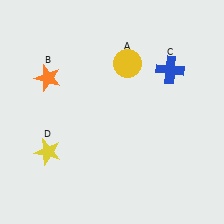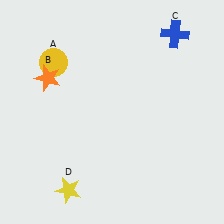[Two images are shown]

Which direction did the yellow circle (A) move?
The yellow circle (A) moved left.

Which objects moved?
The objects that moved are: the yellow circle (A), the blue cross (C), the yellow star (D).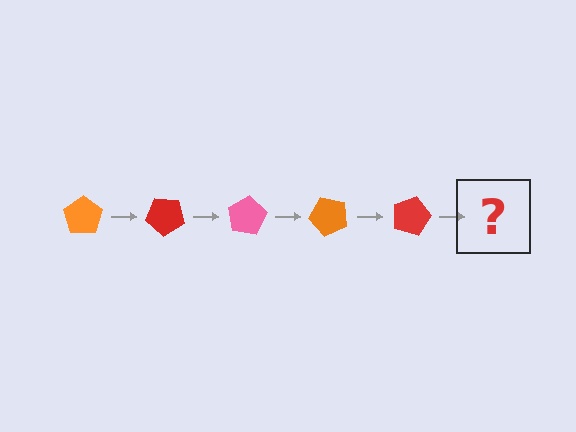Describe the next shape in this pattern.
It should be a pink pentagon, rotated 200 degrees from the start.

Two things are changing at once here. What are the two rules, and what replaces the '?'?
The two rules are that it rotates 40 degrees each step and the color cycles through orange, red, and pink. The '?' should be a pink pentagon, rotated 200 degrees from the start.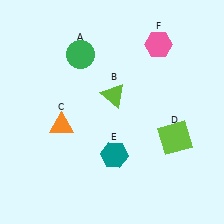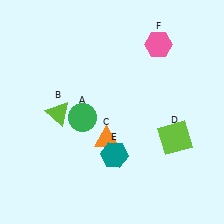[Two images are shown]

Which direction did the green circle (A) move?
The green circle (A) moved down.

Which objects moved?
The objects that moved are: the green circle (A), the lime triangle (B), the orange triangle (C).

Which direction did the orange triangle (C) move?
The orange triangle (C) moved right.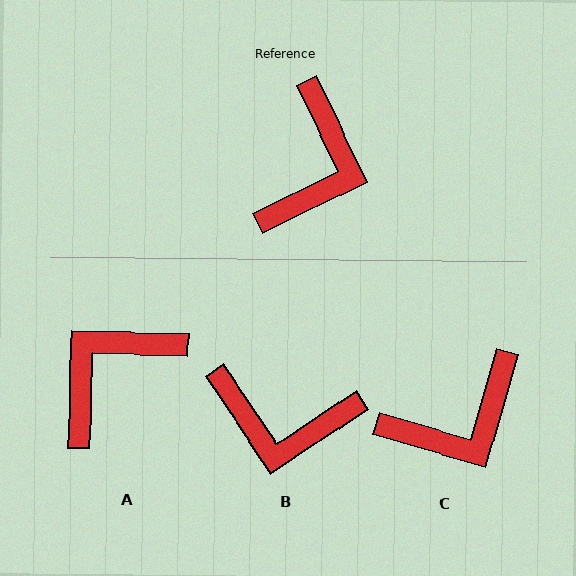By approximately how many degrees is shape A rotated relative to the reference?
Approximately 153 degrees counter-clockwise.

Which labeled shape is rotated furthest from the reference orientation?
A, about 153 degrees away.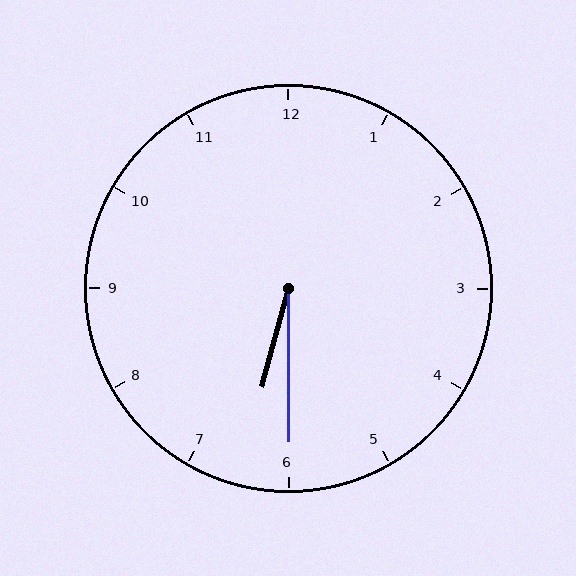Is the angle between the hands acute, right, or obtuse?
It is acute.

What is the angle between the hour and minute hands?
Approximately 15 degrees.